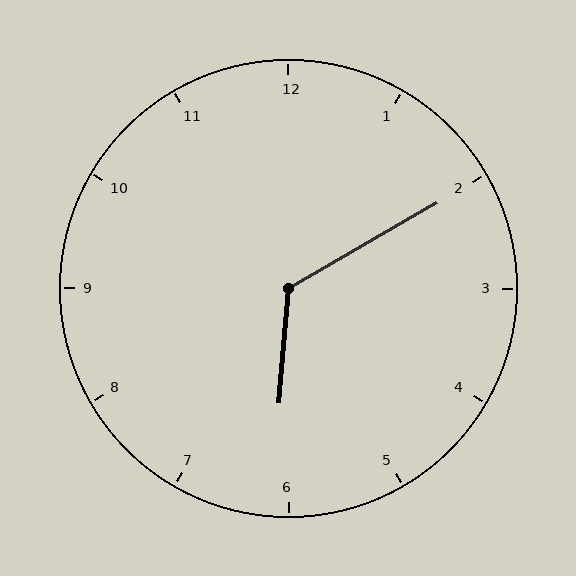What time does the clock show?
6:10.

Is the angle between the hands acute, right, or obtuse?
It is obtuse.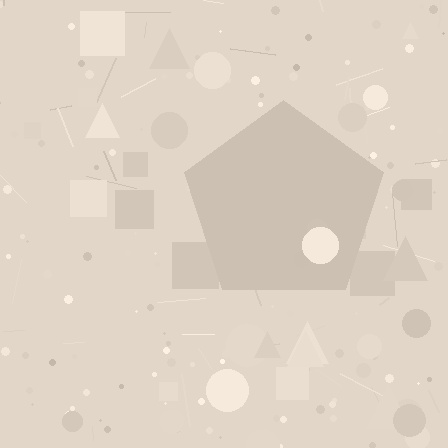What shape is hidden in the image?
A pentagon is hidden in the image.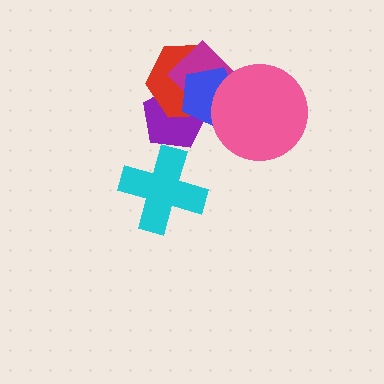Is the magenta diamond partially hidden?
Yes, it is partially covered by another shape.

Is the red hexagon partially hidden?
Yes, it is partially covered by another shape.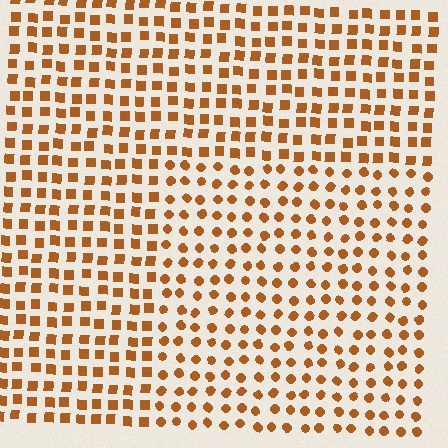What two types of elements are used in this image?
The image uses circles inside the rectangle region and squares outside it.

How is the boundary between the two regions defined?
The boundary is defined by a change in element shape: circles inside vs. squares outside. All elements share the same color and spacing.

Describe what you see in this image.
The image is filled with small brown elements arranged in a uniform grid. A rectangle-shaped region contains circles, while the surrounding area contains squares. The boundary is defined purely by the change in element shape.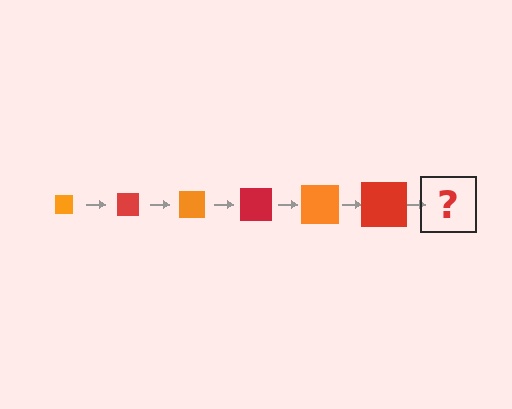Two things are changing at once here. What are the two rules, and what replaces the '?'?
The two rules are that the square grows larger each step and the color cycles through orange and red. The '?' should be an orange square, larger than the previous one.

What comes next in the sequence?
The next element should be an orange square, larger than the previous one.